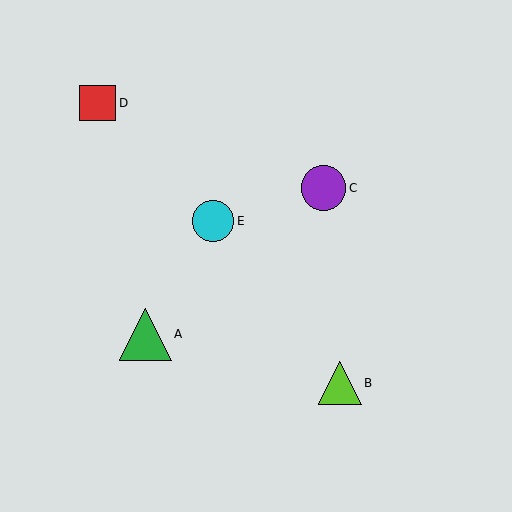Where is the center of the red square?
The center of the red square is at (98, 103).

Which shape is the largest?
The green triangle (labeled A) is the largest.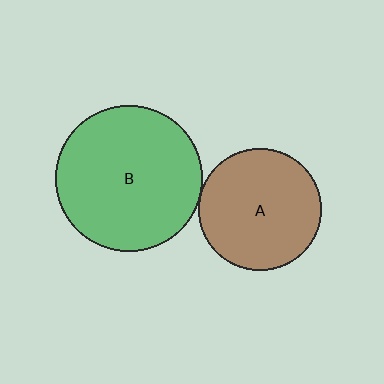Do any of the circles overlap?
No, none of the circles overlap.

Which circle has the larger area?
Circle B (green).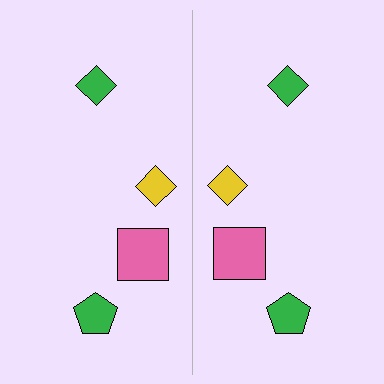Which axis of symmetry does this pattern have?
The pattern has a vertical axis of symmetry running through the center of the image.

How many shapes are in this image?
There are 8 shapes in this image.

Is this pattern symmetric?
Yes, this pattern has bilateral (reflection) symmetry.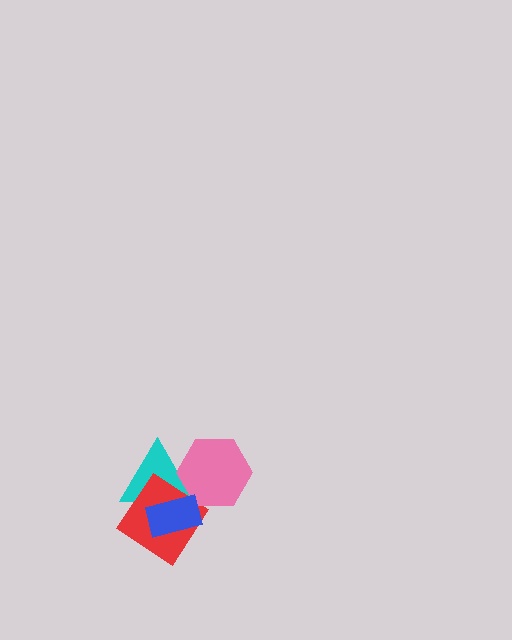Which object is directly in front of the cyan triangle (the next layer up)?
The red diamond is directly in front of the cyan triangle.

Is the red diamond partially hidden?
Yes, it is partially covered by another shape.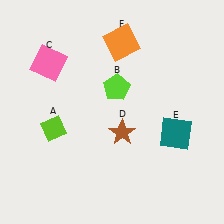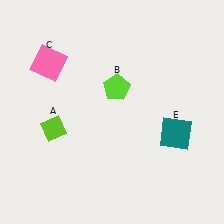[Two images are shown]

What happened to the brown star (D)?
The brown star (D) was removed in Image 2. It was in the bottom-right area of Image 1.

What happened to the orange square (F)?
The orange square (F) was removed in Image 2. It was in the top-right area of Image 1.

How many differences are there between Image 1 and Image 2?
There are 2 differences between the two images.